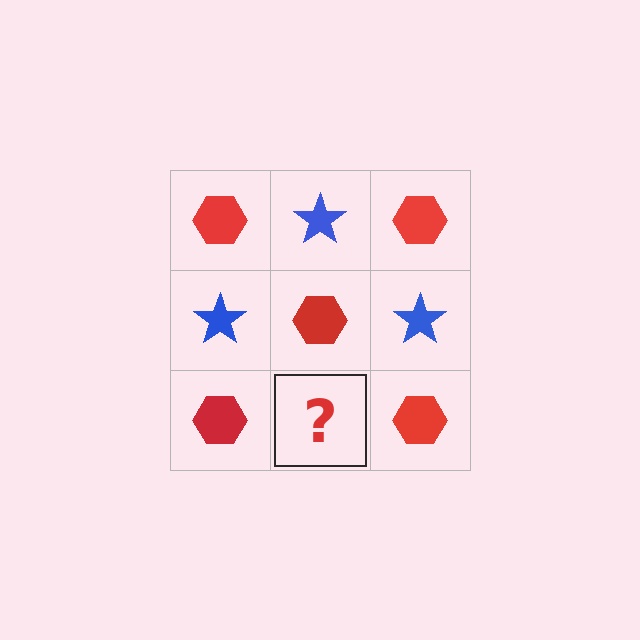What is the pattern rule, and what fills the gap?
The rule is that it alternates red hexagon and blue star in a checkerboard pattern. The gap should be filled with a blue star.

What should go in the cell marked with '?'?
The missing cell should contain a blue star.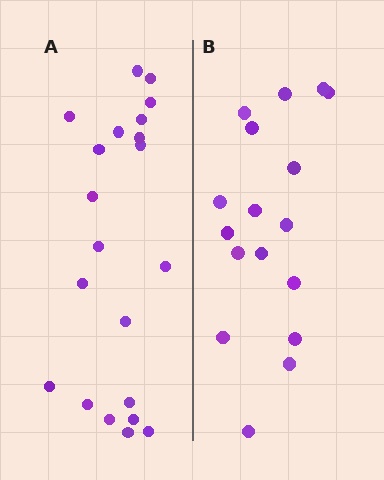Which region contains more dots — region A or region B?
Region A (the left region) has more dots.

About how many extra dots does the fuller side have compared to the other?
Region A has about 4 more dots than region B.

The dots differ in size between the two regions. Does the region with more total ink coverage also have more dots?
No. Region B has more total ink coverage because its dots are larger, but region A actually contains more individual dots. Total area can be misleading — the number of items is what matters here.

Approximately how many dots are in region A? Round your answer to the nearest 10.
About 20 dots. (The exact count is 21, which rounds to 20.)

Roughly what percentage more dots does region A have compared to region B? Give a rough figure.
About 25% more.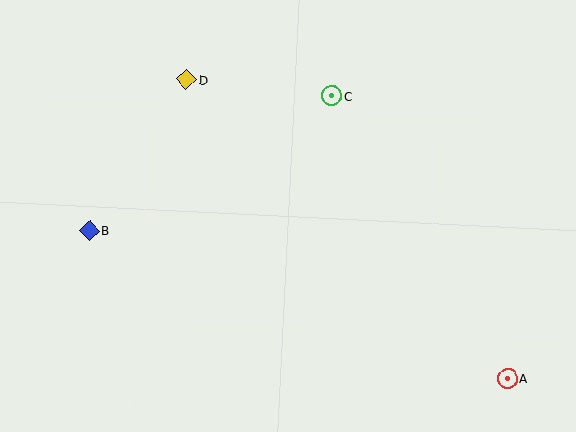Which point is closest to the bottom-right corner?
Point A is closest to the bottom-right corner.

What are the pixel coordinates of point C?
Point C is at (332, 96).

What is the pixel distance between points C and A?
The distance between C and A is 333 pixels.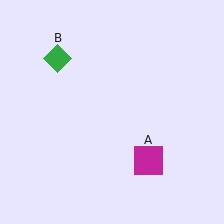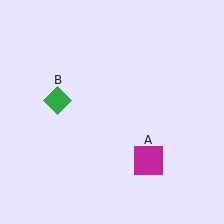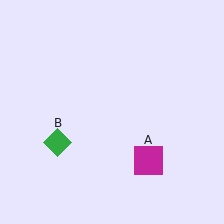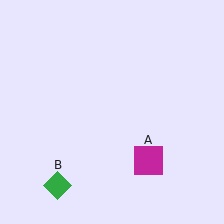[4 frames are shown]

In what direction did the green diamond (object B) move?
The green diamond (object B) moved down.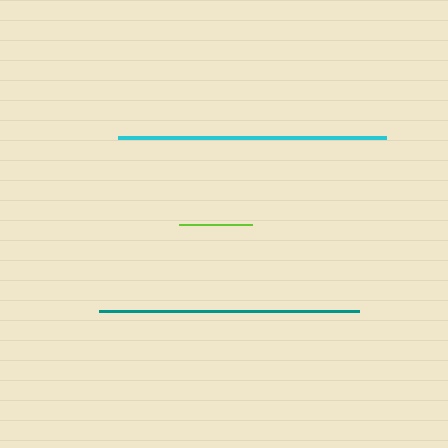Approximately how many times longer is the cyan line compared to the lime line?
The cyan line is approximately 3.6 times the length of the lime line.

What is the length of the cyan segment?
The cyan segment is approximately 268 pixels long.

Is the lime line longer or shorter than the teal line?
The teal line is longer than the lime line.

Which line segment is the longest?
The cyan line is the longest at approximately 268 pixels.